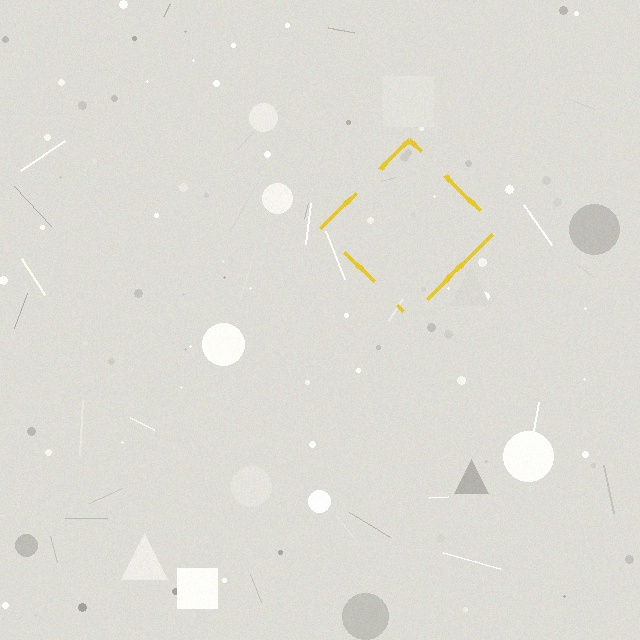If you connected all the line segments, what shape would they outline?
They would outline a diamond.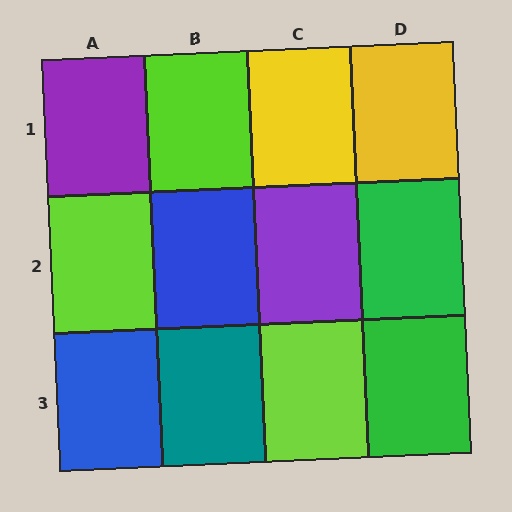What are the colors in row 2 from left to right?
Lime, blue, purple, green.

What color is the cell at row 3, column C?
Lime.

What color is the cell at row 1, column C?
Yellow.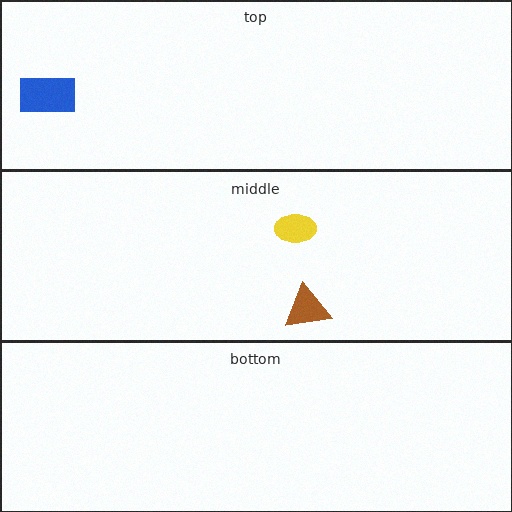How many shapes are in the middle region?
2.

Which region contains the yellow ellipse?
The middle region.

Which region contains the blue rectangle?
The top region.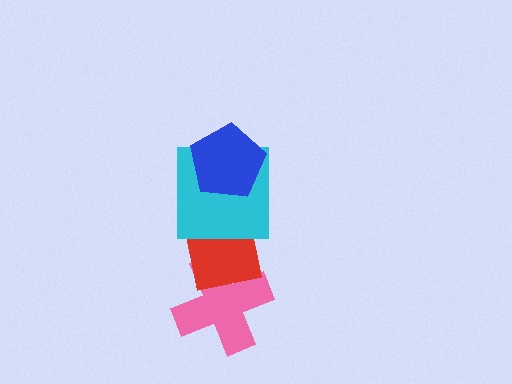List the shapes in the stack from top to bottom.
From top to bottom: the blue pentagon, the cyan square, the red square, the pink cross.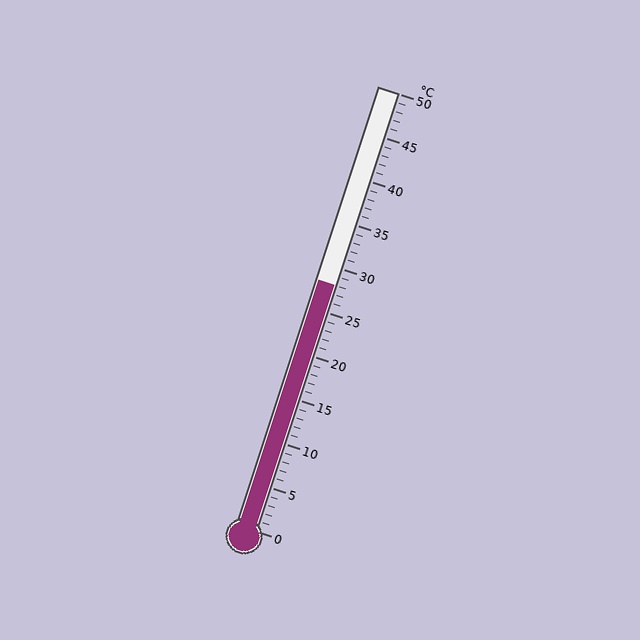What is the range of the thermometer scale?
The thermometer scale ranges from 0°C to 50°C.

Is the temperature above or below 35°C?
The temperature is below 35°C.